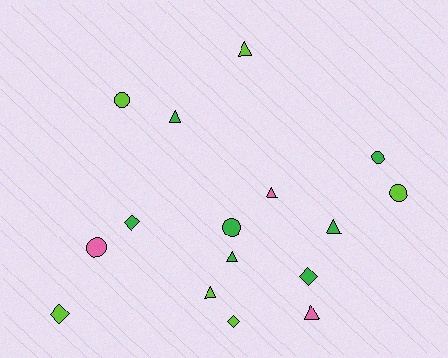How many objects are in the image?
There are 16 objects.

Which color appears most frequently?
Green, with 7 objects.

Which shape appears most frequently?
Triangle, with 7 objects.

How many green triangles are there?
There are 3 green triangles.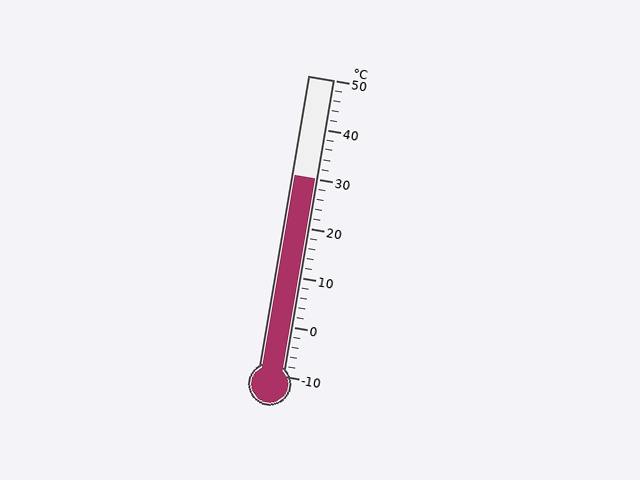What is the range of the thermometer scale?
The thermometer scale ranges from -10°C to 50°C.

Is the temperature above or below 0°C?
The temperature is above 0°C.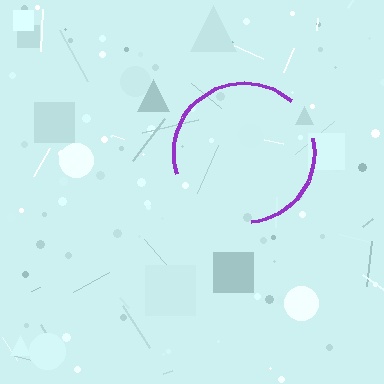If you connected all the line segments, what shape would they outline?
They would outline a circle.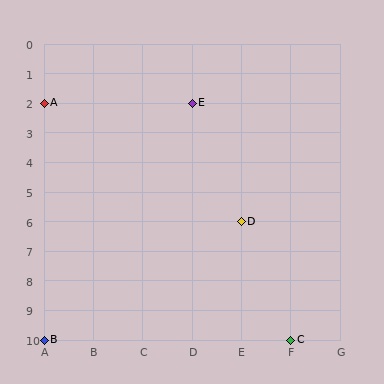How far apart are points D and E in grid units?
Points D and E are 1 column and 4 rows apart (about 4.1 grid units diagonally).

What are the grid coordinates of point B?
Point B is at grid coordinates (A, 10).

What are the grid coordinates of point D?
Point D is at grid coordinates (E, 6).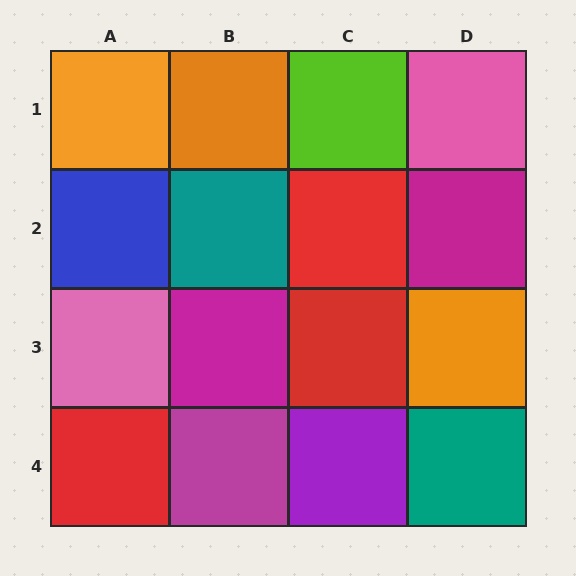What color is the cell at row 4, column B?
Magenta.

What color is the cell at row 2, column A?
Blue.